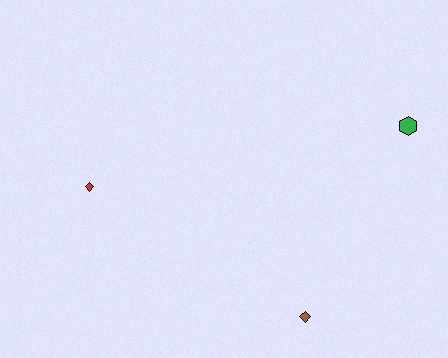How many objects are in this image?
There are 3 objects.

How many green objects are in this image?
There is 1 green object.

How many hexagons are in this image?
There is 1 hexagon.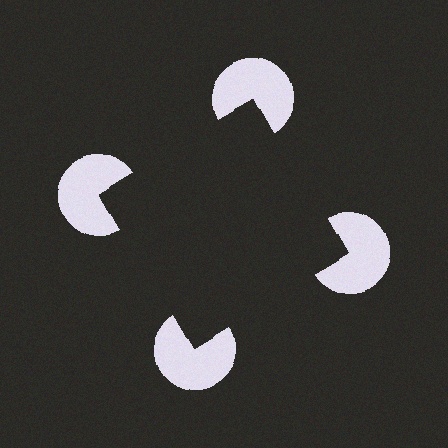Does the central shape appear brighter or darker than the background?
It typically appears slightly darker than the background, even though no actual brightness change is drawn.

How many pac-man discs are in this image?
There are 4 — one at each vertex of the illusory square.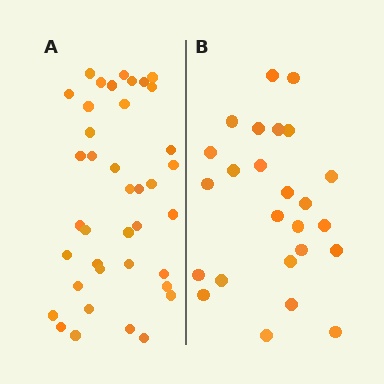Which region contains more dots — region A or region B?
Region A (the left region) has more dots.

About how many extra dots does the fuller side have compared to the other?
Region A has approximately 15 more dots than region B.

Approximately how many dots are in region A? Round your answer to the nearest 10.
About 40 dots. (The exact count is 39, which rounds to 40.)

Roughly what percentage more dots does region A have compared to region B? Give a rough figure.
About 55% more.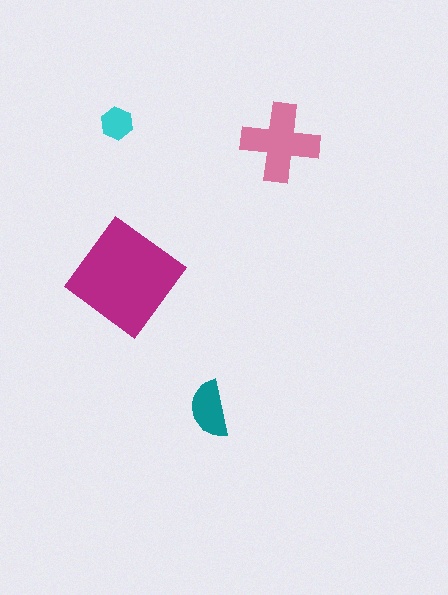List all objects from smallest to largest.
The cyan hexagon, the teal semicircle, the pink cross, the magenta diamond.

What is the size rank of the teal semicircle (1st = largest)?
3rd.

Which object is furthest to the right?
The pink cross is rightmost.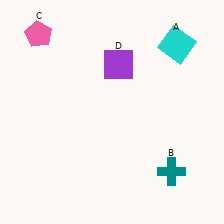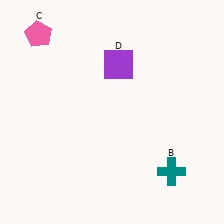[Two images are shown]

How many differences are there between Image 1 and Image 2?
There is 1 difference between the two images.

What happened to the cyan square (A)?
The cyan square (A) was removed in Image 2. It was in the top-right area of Image 1.